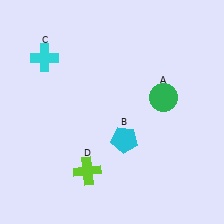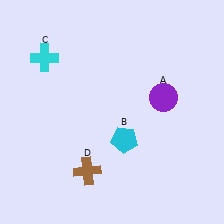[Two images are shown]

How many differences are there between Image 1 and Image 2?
There are 2 differences between the two images.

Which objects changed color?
A changed from green to purple. D changed from lime to brown.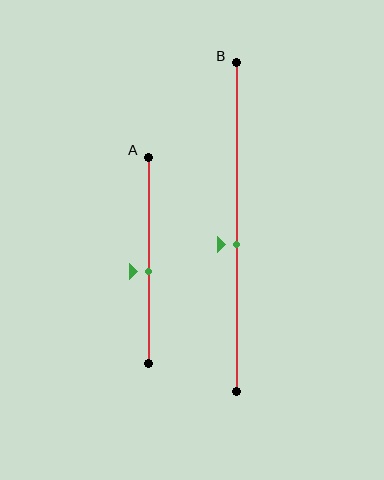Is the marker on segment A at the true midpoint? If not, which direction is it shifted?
No, the marker on segment A is shifted downward by about 5% of the segment length.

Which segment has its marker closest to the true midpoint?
Segment A has its marker closest to the true midpoint.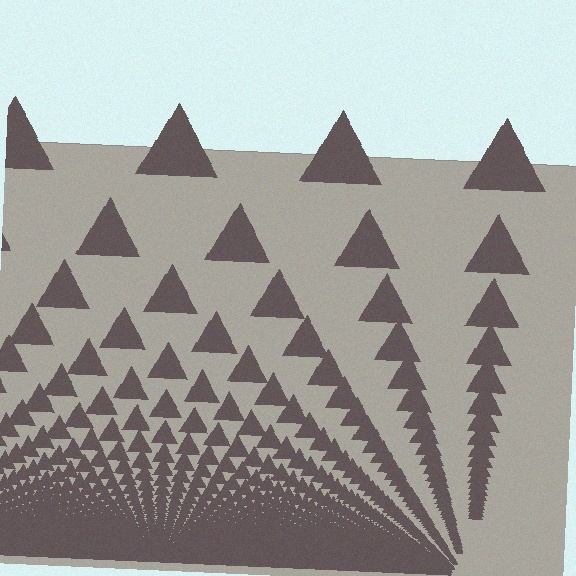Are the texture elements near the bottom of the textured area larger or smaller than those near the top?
Smaller. The gradient is inverted — elements near the bottom are smaller and denser.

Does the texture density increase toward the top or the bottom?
Density increases toward the bottom.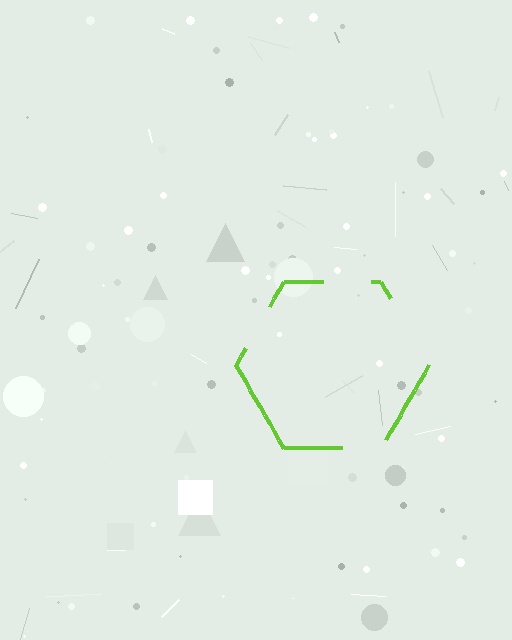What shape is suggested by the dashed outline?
The dashed outline suggests a hexagon.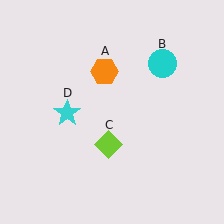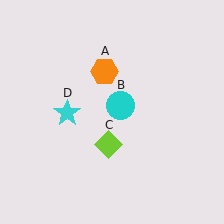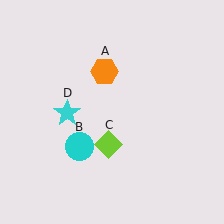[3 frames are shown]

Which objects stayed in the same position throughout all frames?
Orange hexagon (object A) and lime diamond (object C) and cyan star (object D) remained stationary.